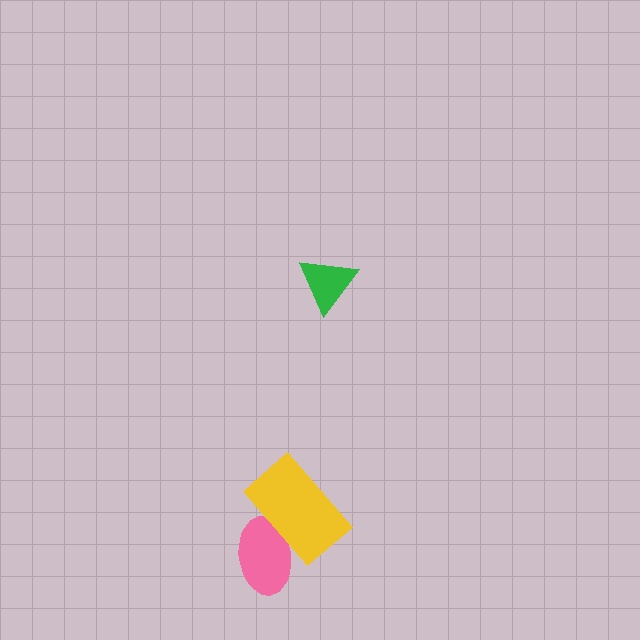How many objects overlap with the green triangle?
0 objects overlap with the green triangle.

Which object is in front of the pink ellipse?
The yellow rectangle is in front of the pink ellipse.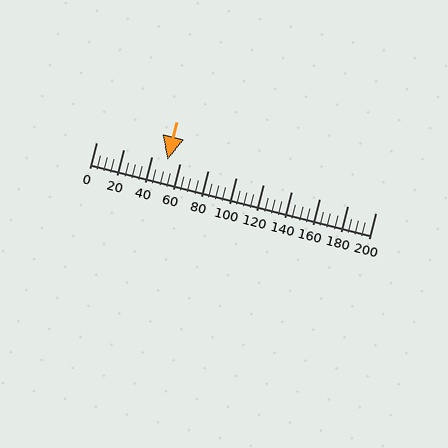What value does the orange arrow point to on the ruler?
The orange arrow points to approximately 51.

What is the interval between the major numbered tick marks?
The major tick marks are spaced 20 units apart.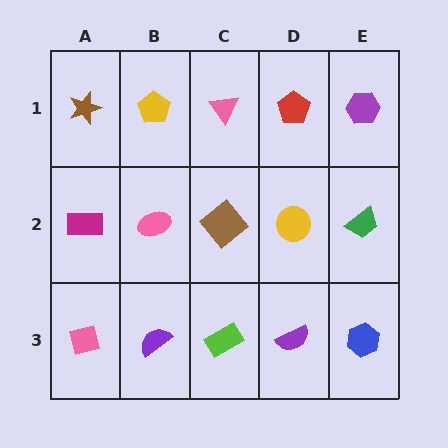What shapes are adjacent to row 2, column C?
A pink triangle (row 1, column C), a lime rectangle (row 3, column C), a pink ellipse (row 2, column B), a yellow circle (row 2, column D).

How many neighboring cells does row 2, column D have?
4.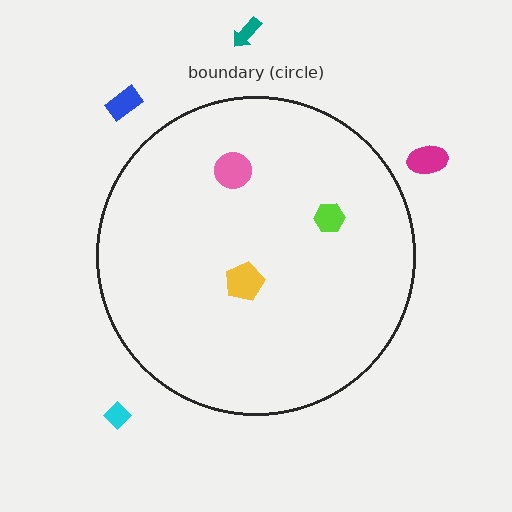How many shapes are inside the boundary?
3 inside, 4 outside.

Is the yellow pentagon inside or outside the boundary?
Inside.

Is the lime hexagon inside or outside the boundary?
Inside.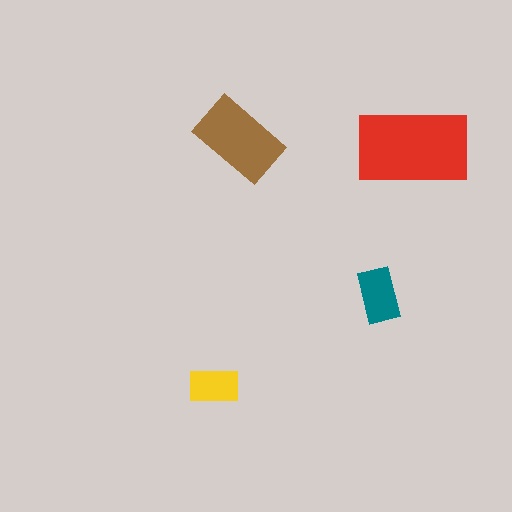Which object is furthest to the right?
The red rectangle is rightmost.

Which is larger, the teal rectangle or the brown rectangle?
The brown one.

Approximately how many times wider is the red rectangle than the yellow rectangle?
About 2 times wider.